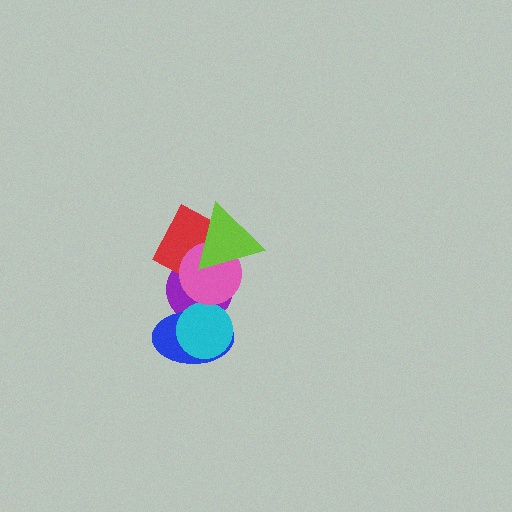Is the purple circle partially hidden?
Yes, it is partially covered by another shape.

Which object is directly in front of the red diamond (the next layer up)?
The pink circle is directly in front of the red diamond.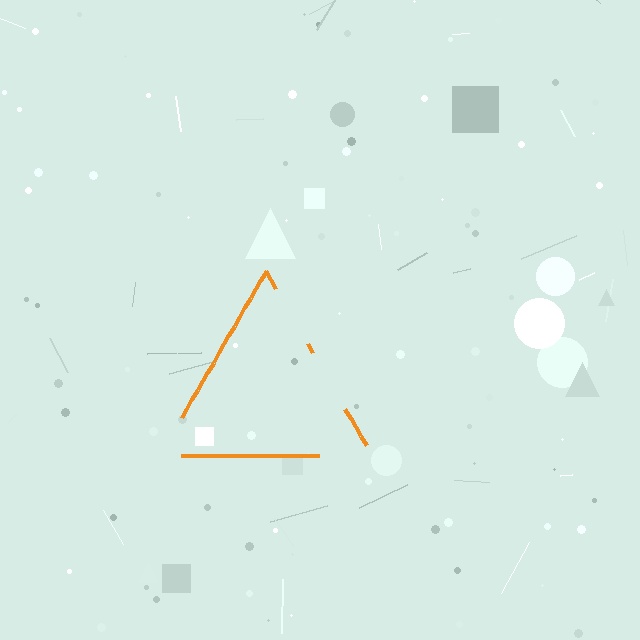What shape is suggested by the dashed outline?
The dashed outline suggests a triangle.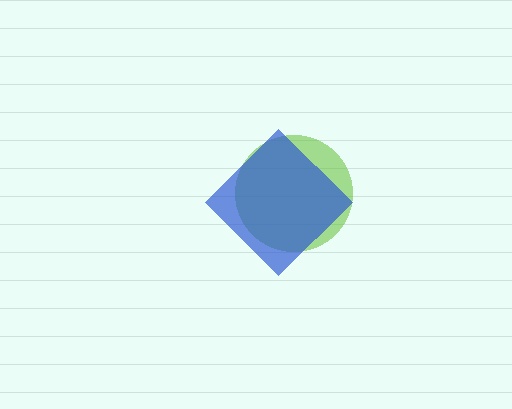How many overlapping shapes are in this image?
There are 2 overlapping shapes in the image.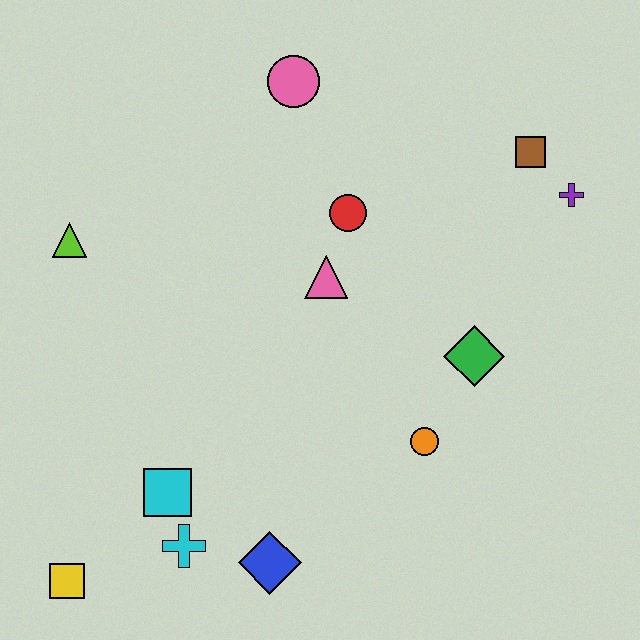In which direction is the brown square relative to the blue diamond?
The brown square is above the blue diamond.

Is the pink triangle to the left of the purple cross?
Yes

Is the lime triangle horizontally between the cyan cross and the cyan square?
No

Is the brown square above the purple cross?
Yes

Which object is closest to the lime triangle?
The pink triangle is closest to the lime triangle.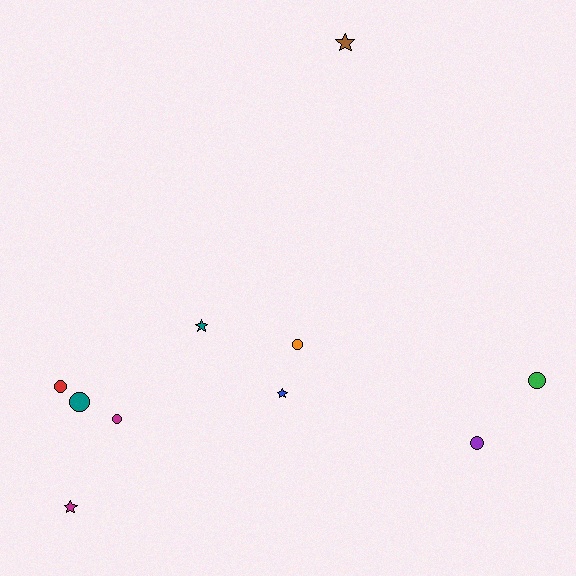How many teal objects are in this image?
There are 2 teal objects.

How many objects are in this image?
There are 10 objects.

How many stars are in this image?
There are 4 stars.